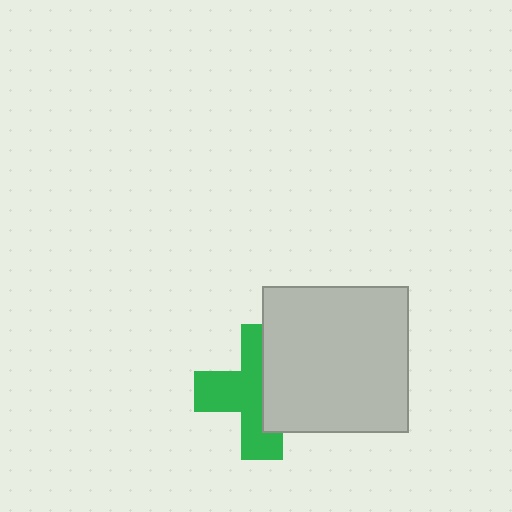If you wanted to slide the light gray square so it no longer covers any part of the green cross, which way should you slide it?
Slide it right — that is the most direct way to separate the two shapes.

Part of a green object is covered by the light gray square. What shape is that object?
It is a cross.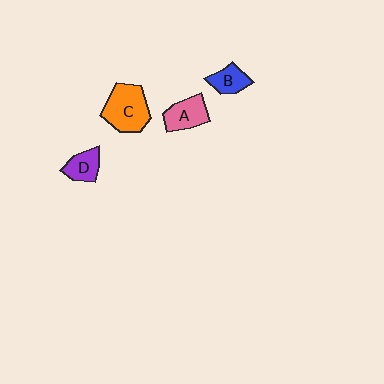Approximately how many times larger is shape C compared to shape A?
Approximately 1.5 times.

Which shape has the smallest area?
Shape B (blue).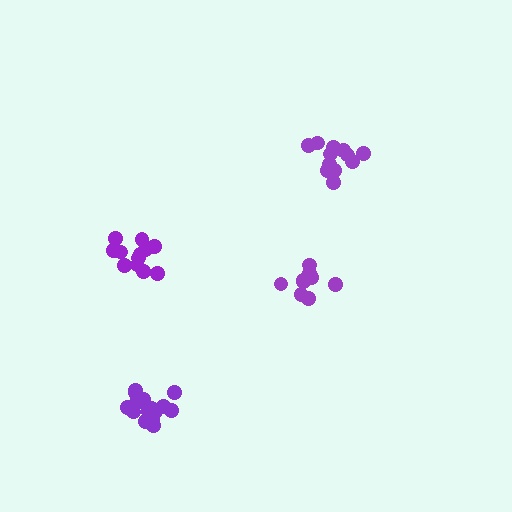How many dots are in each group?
Group 1: 16 dots, Group 2: 10 dots, Group 3: 14 dots, Group 4: 12 dots (52 total).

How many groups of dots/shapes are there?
There are 4 groups.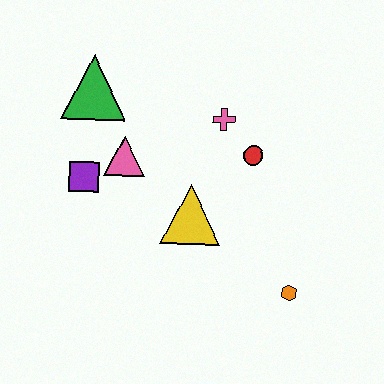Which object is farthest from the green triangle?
The orange hexagon is farthest from the green triangle.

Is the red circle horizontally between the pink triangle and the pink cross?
No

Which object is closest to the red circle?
The pink cross is closest to the red circle.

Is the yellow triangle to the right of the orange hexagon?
No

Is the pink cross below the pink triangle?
No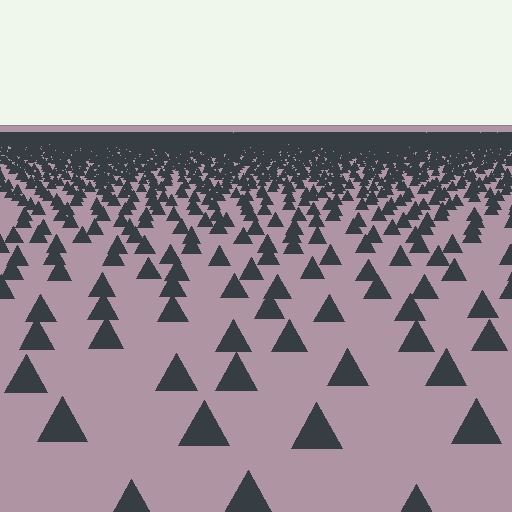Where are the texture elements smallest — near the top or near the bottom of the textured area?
Near the top.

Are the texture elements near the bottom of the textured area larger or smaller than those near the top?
Larger. Near the bottom, elements are closer to the viewer and appear at a bigger on-screen size.